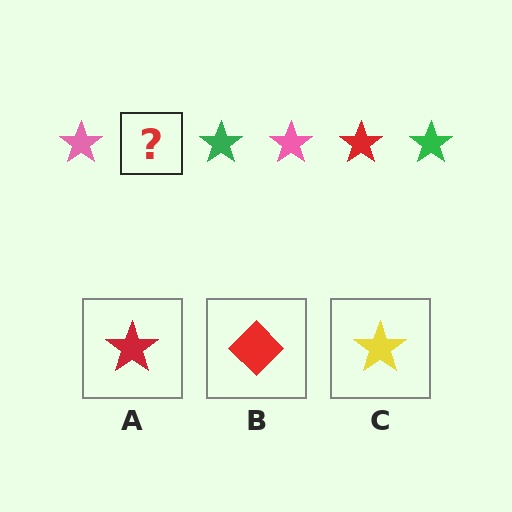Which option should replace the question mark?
Option A.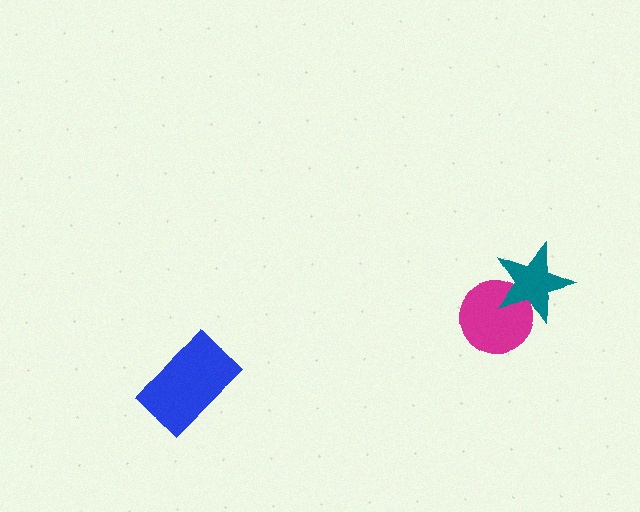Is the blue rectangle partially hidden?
No, no other shape covers it.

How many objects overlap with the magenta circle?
1 object overlaps with the magenta circle.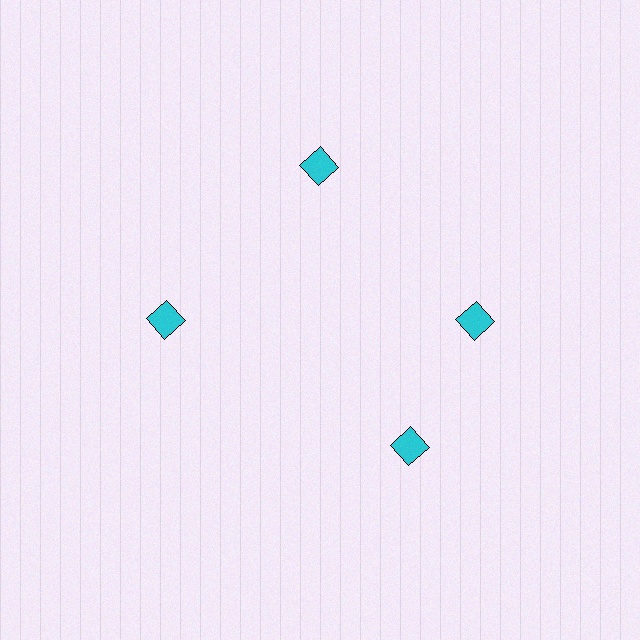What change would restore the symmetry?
The symmetry would be restored by rotating it back into even spacing with its neighbors so that all 4 squares sit at equal angles and equal distance from the center.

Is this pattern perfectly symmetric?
No. The 4 cyan squares are arranged in a ring, but one element near the 6 o'clock position is rotated out of alignment along the ring, breaking the 4-fold rotational symmetry.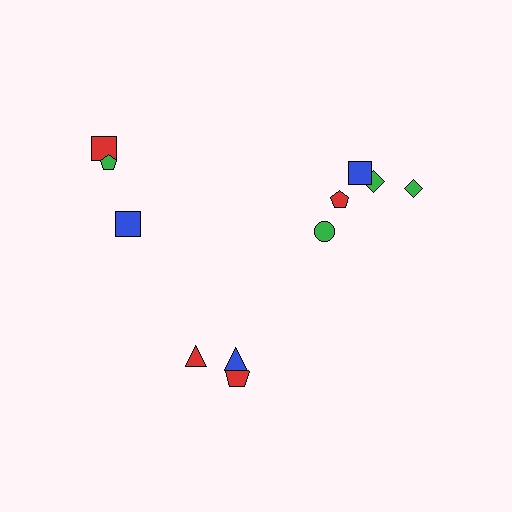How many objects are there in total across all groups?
There are 11 objects.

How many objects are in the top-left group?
There are 3 objects.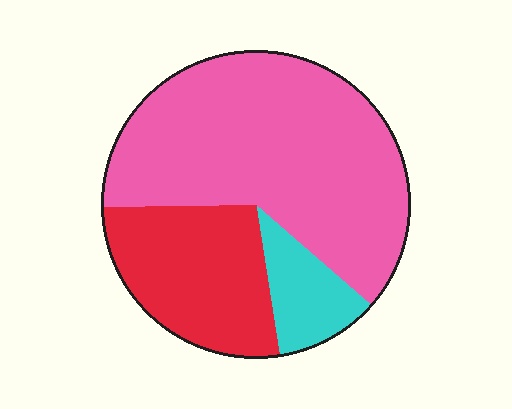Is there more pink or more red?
Pink.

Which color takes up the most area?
Pink, at roughly 60%.